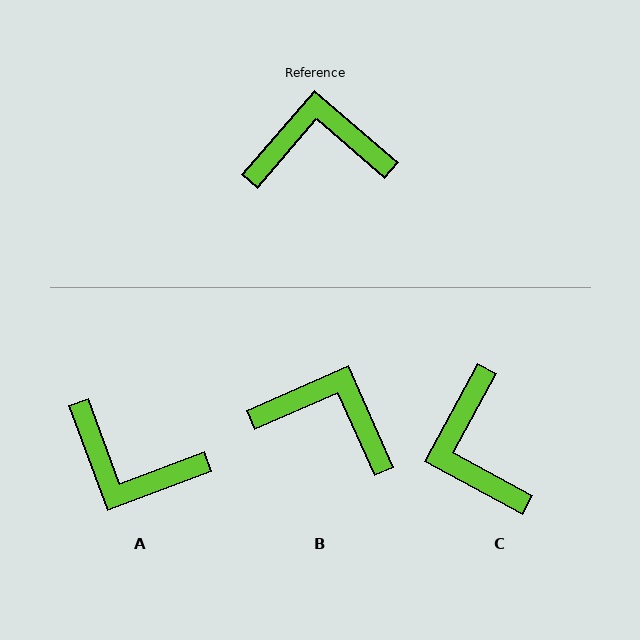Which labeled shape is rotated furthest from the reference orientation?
A, about 151 degrees away.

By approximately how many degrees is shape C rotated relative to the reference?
Approximately 102 degrees counter-clockwise.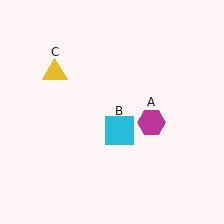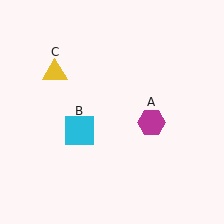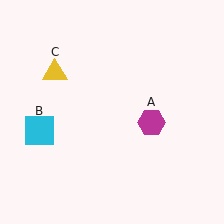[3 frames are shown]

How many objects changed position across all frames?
1 object changed position: cyan square (object B).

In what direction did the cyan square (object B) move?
The cyan square (object B) moved left.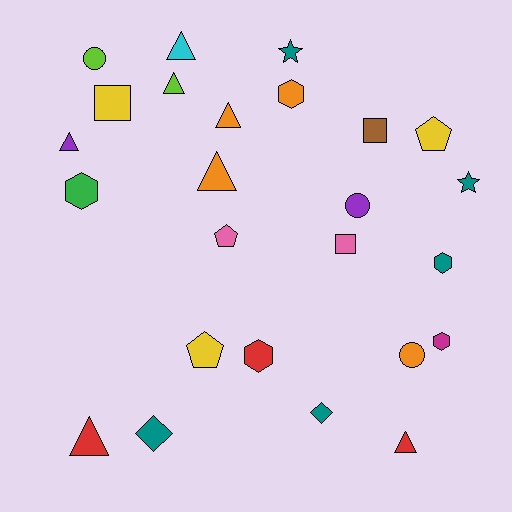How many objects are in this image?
There are 25 objects.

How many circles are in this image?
There are 3 circles.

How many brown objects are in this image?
There is 1 brown object.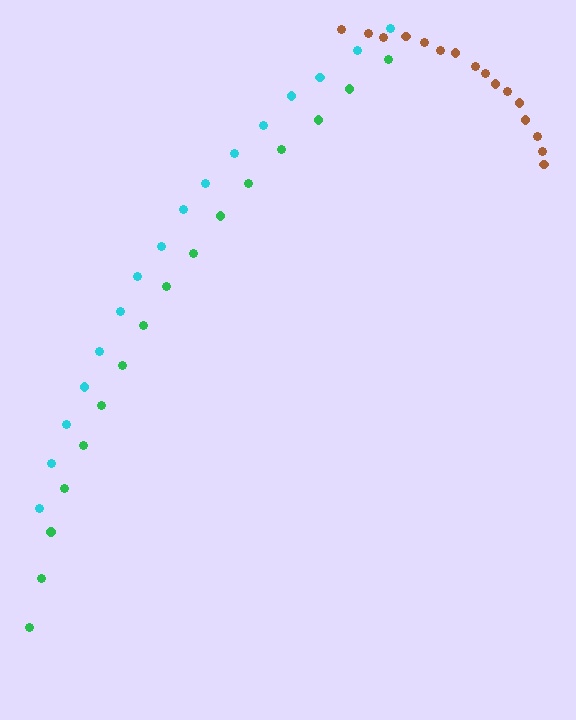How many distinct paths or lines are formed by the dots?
There are 3 distinct paths.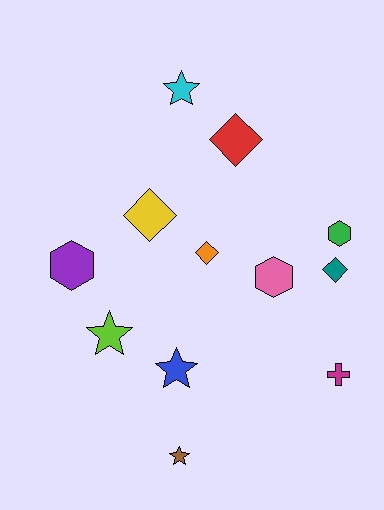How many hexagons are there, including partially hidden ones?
There are 3 hexagons.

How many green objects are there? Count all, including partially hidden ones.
There is 1 green object.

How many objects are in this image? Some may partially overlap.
There are 12 objects.